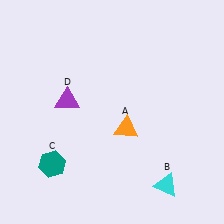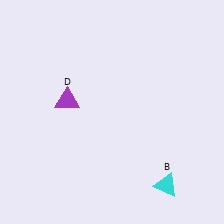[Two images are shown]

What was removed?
The orange triangle (A), the teal hexagon (C) were removed in Image 2.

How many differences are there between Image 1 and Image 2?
There are 2 differences between the two images.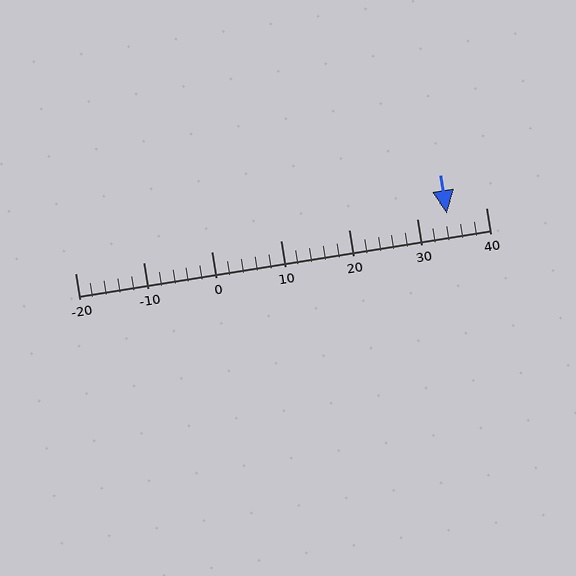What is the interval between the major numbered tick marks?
The major tick marks are spaced 10 units apart.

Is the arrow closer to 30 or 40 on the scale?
The arrow is closer to 30.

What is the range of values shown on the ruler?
The ruler shows values from -20 to 40.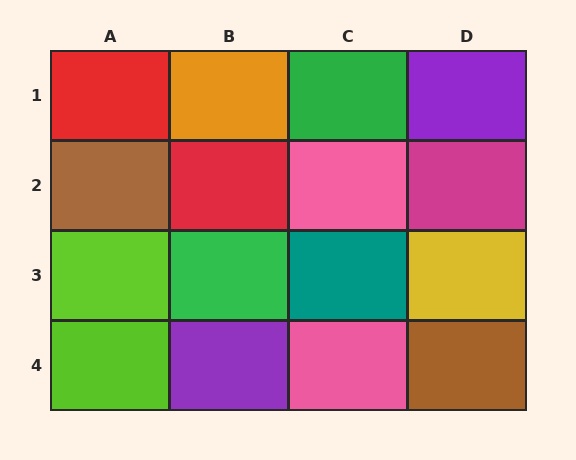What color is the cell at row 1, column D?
Purple.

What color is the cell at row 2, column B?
Red.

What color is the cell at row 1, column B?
Orange.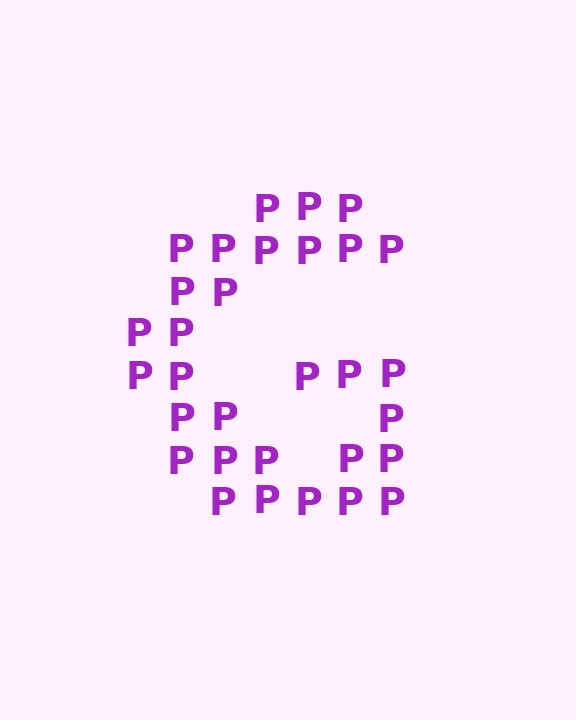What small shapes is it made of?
It is made of small letter P's.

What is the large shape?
The large shape is the letter G.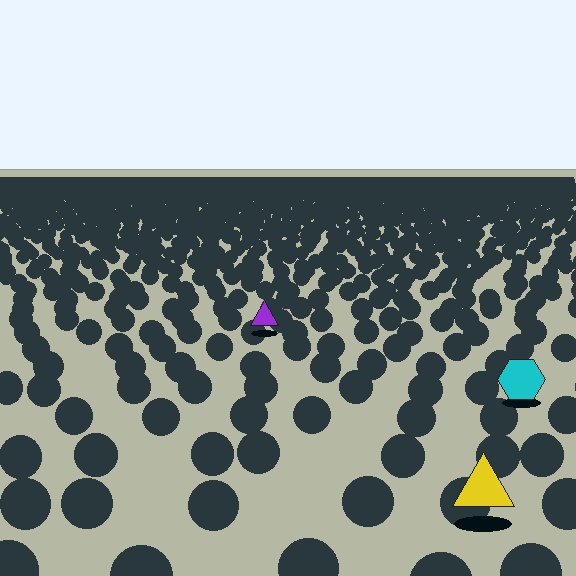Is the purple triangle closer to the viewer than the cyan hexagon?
No. The cyan hexagon is closer — you can tell from the texture gradient: the ground texture is coarser near it.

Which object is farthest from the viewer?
The purple triangle is farthest from the viewer. It appears smaller and the ground texture around it is denser.